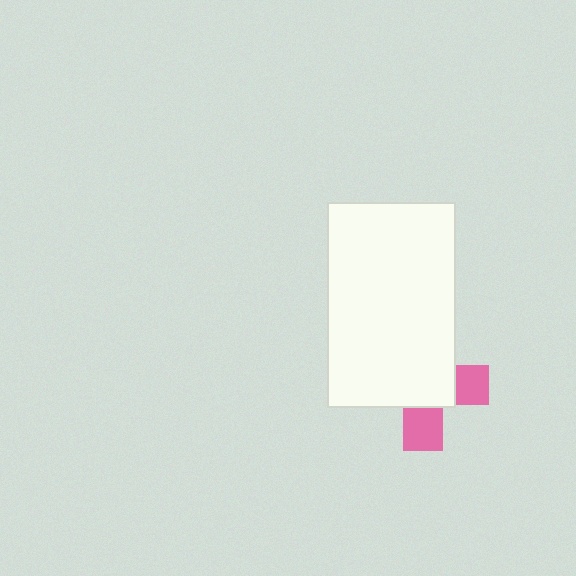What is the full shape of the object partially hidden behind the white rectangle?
The partially hidden object is a pink cross.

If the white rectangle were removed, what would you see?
You would see the complete pink cross.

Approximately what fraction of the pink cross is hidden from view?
Roughly 65% of the pink cross is hidden behind the white rectangle.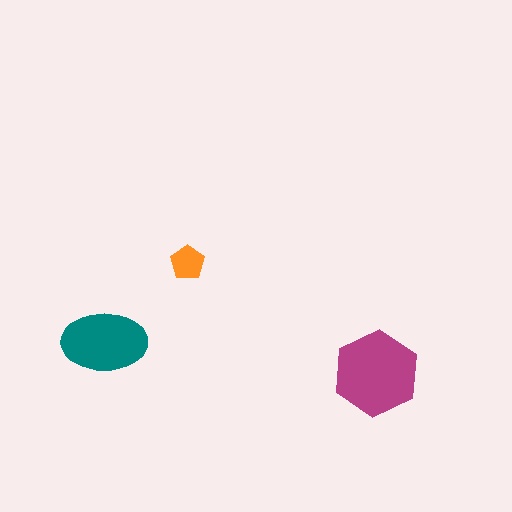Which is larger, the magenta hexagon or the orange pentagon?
The magenta hexagon.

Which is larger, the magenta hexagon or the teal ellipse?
The magenta hexagon.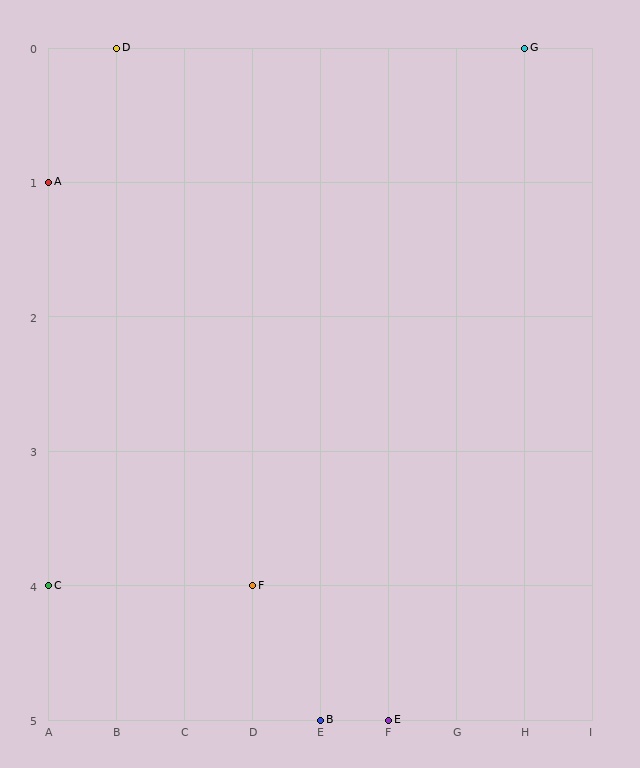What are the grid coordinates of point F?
Point F is at grid coordinates (D, 4).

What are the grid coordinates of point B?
Point B is at grid coordinates (E, 5).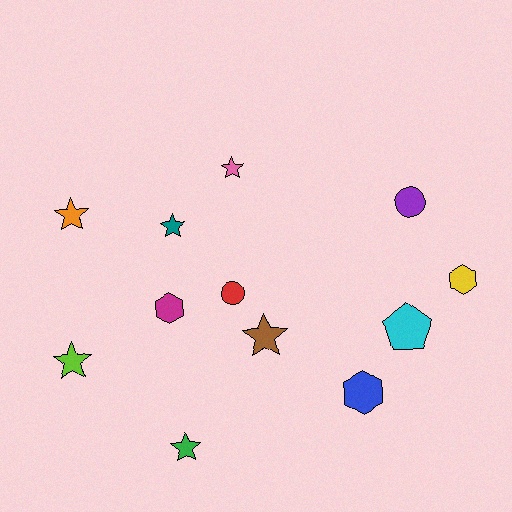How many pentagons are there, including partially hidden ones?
There is 1 pentagon.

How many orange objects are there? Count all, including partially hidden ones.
There is 1 orange object.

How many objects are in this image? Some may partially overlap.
There are 12 objects.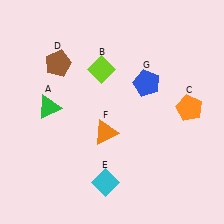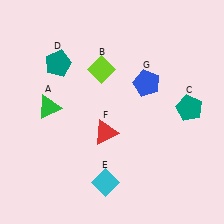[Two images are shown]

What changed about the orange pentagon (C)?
In Image 1, C is orange. In Image 2, it changed to teal.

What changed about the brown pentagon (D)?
In Image 1, D is brown. In Image 2, it changed to teal.